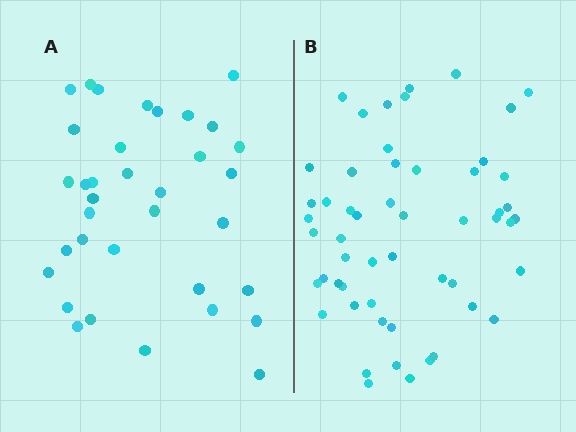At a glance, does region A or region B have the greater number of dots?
Region B (the right region) has more dots.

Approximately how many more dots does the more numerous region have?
Region B has approximately 20 more dots than region A.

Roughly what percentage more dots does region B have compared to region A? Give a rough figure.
About 55% more.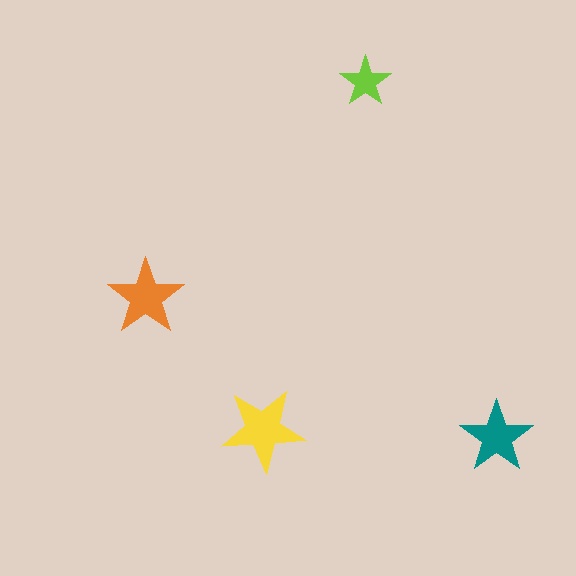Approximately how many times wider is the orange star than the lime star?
About 1.5 times wider.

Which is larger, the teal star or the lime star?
The teal one.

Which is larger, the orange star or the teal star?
The orange one.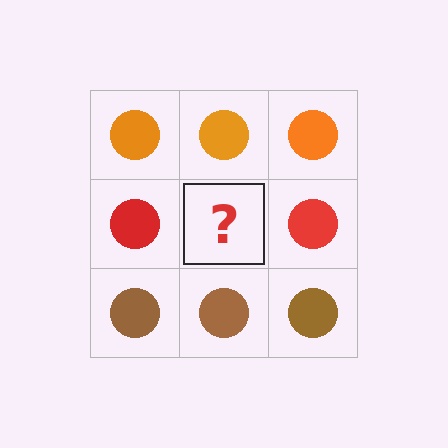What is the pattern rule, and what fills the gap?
The rule is that each row has a consistent color. The gap should be filled with a red circle.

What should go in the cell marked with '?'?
The missing cell should contain a red circle.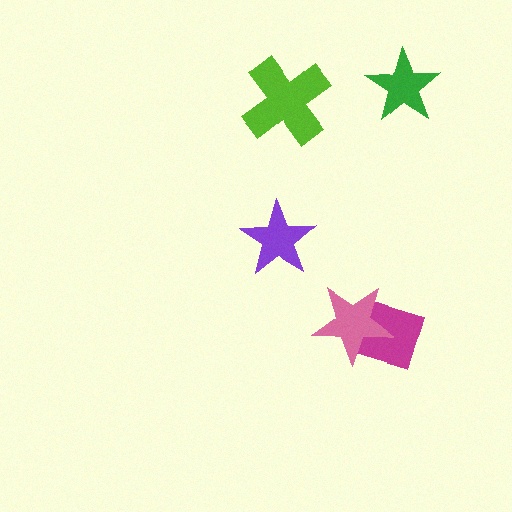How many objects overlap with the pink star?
1 object overlaps with the pink star.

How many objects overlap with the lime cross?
0 objects overlap with the lime cross.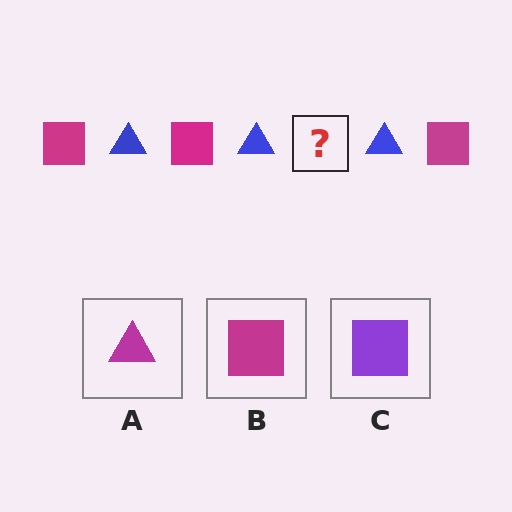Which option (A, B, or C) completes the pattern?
B.